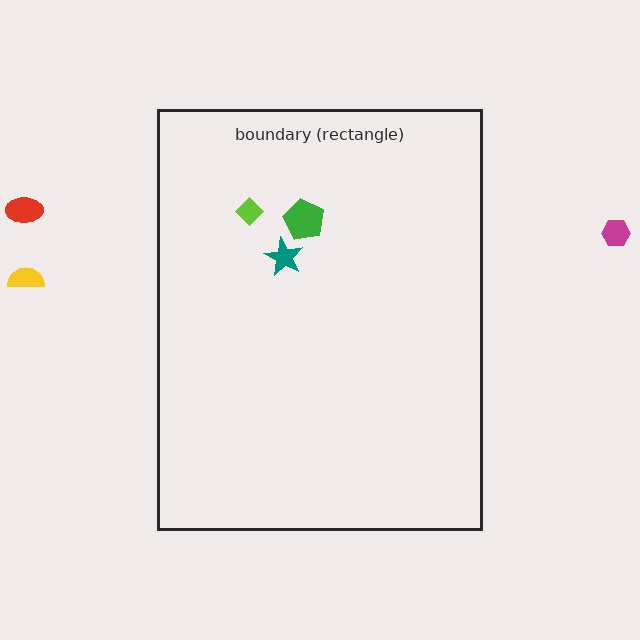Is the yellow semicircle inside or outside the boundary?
Outside.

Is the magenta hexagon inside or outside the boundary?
Outside.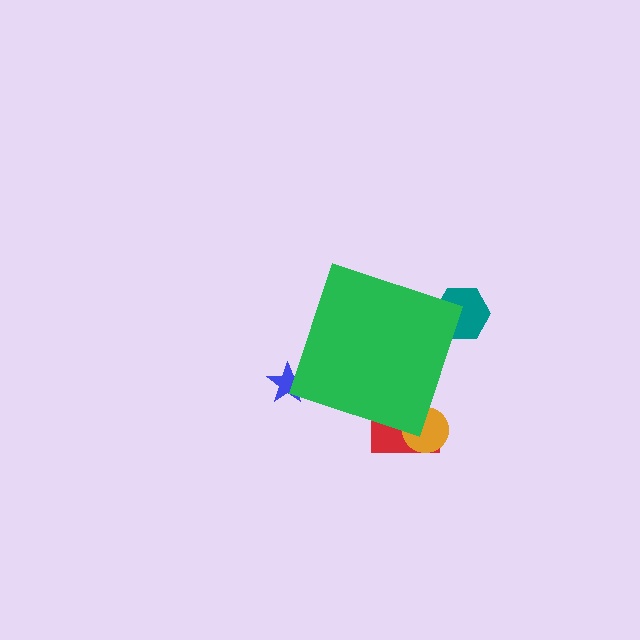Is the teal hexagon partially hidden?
Yes, the teal hexagon is partially hidden behind the green diamond.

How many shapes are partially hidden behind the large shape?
4 shapes are partially hidden.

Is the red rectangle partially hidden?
Yes, the red rectangle is partially hidden behind the green diamond.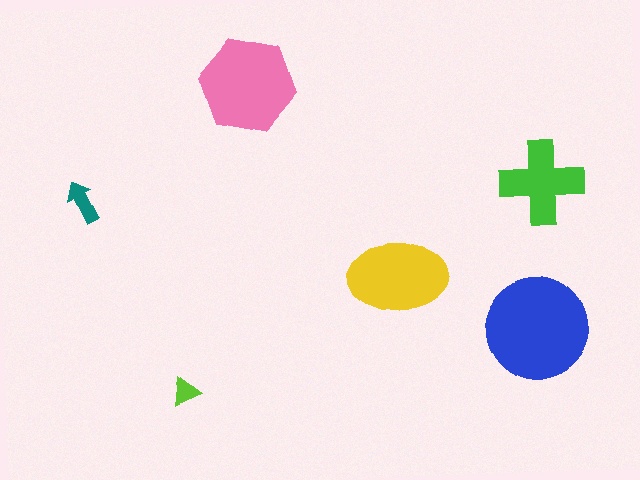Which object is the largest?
The blue circle.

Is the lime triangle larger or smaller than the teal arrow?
Smaller.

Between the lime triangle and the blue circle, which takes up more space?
The blue circle.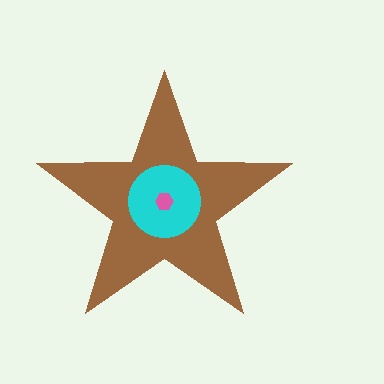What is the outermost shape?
The brown star.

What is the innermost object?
The pink hexagon.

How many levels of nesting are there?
3.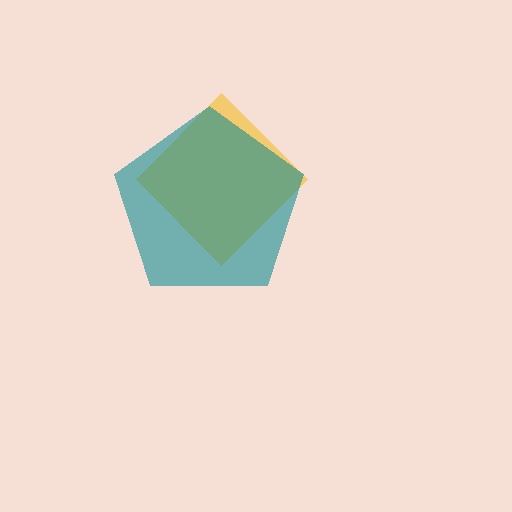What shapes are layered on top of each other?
The layered shapes are: a yellow diamond, a teal pentagon.